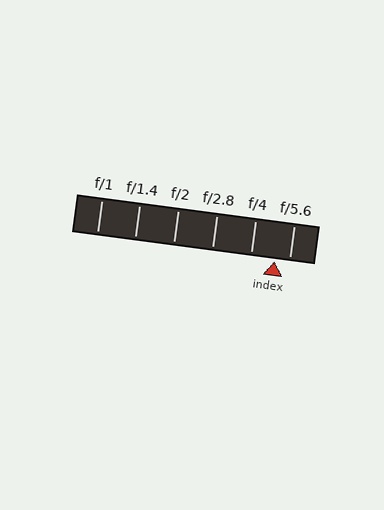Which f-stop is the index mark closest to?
The index mark is closest to f/5.6.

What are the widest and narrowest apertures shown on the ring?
The widest aperture shown is f/1 and the narrowest is f/5.6.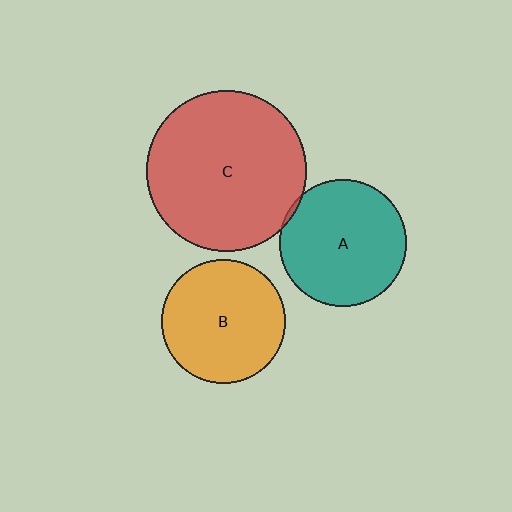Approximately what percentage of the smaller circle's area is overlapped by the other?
Approximately 5%.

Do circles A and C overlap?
Yes.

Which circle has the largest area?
Circle C (red).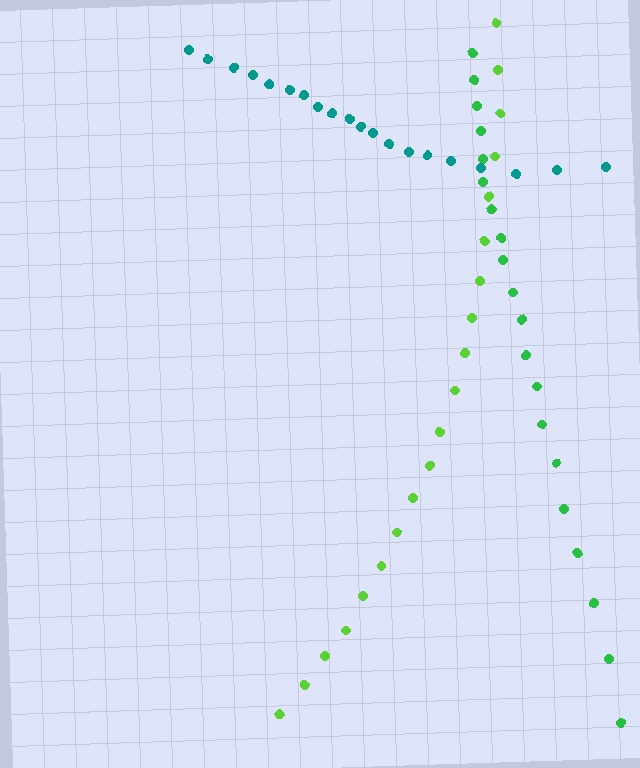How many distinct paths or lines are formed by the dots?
There are 3 distinct paths.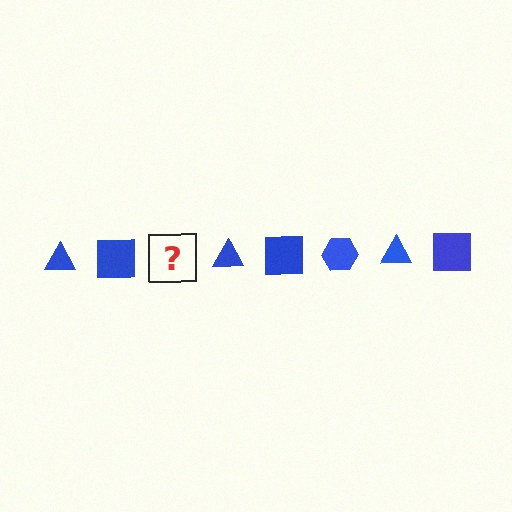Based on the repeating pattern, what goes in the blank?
The blank should be a blue hexagon.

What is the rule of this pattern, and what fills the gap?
The rule is that the pattern cycles through triangle, square, hexagon shapes in blue. The gap should be filled with a blue hexagon.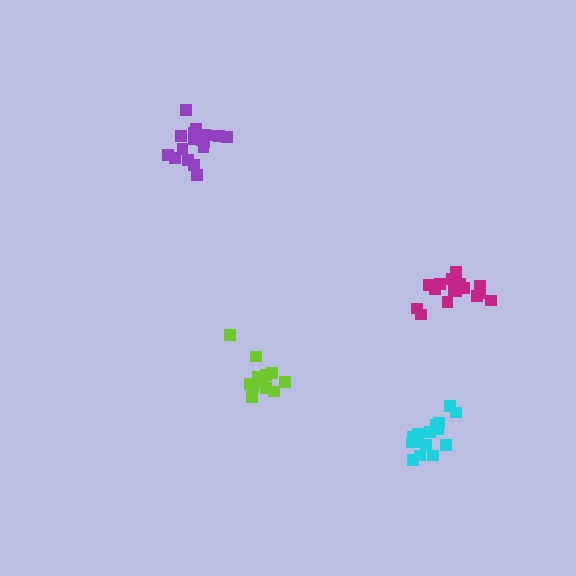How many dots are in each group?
Group 1: 18 dots, Group 2: 13 dots, Group 3: 16 dots, Group 4: 15 dots (62 total).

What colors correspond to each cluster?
The clusters are colored: purple, lime, magenta, cyan.